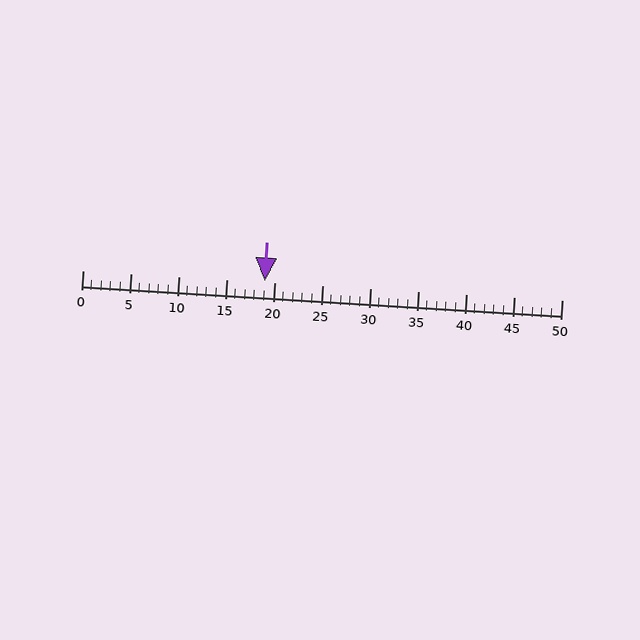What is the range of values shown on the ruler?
The ruler shows values from 0 to 50.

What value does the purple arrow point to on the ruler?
The purple arrow points to approximately 19.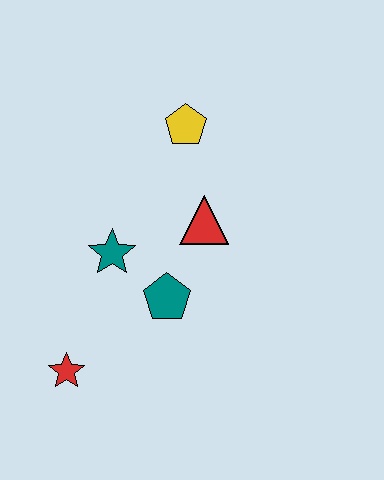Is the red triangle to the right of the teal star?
Yes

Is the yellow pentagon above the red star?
Yes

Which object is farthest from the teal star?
The yellow pentagon is farthest from the teal star.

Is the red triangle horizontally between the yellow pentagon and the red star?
No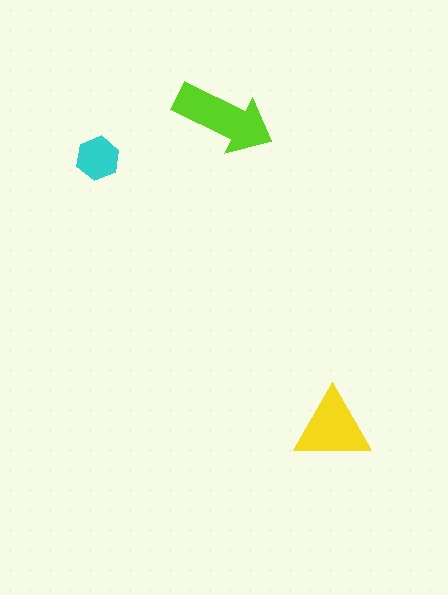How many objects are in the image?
There are 3 objects in the image.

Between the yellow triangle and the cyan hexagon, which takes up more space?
The yellow triangle.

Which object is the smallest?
The cyan hexagon.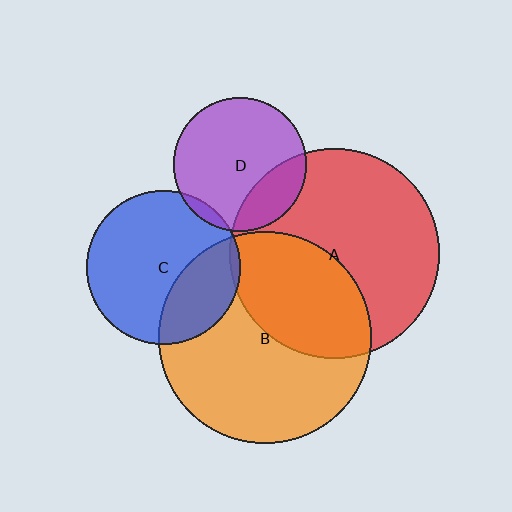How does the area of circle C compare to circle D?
Approximately 1.3 times.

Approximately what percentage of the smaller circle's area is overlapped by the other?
Approximately 5%.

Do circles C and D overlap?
Yes.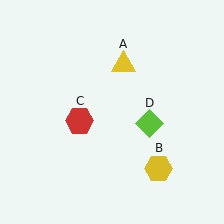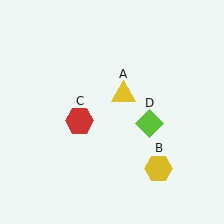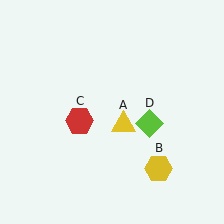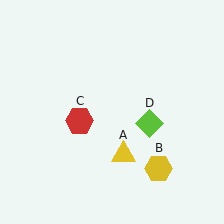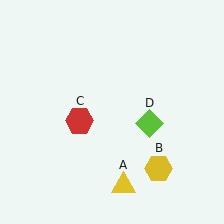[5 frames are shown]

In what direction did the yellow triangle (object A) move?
The yellow triangle (object A) moved down.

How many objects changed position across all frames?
1 object changed position: yellow triangle (object A).